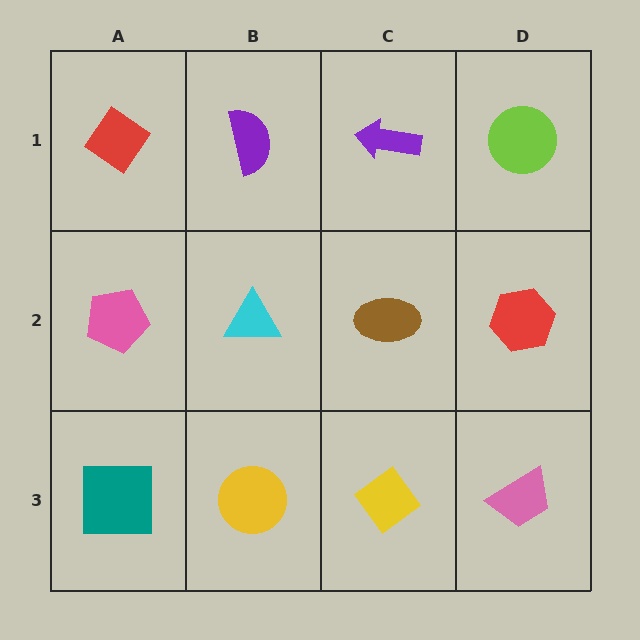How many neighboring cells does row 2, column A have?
3.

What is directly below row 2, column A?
A teal square.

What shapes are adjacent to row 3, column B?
A cyan triangle (row 2, column B), a teal square (row 3, column A), a yellow diamond (row 3, column C).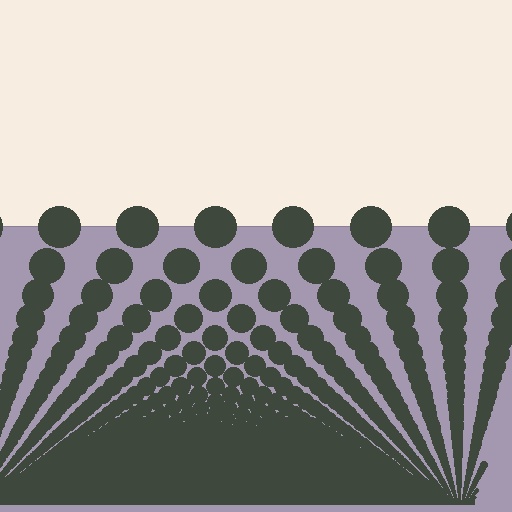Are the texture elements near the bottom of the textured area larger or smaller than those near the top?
Smaller. The gradient is inverted — elements near the bottom are smaller and denser.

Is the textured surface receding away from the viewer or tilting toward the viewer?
The surface appears to tilt toward the viewer. Texture elements get larger and sparser toward the top.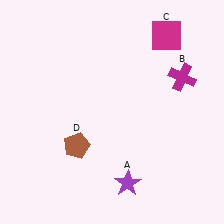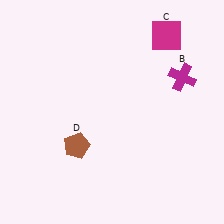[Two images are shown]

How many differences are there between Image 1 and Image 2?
There is 1 difference between the two images.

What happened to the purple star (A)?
The purple star (A) was removed in Image 2. It was in the bottom-right area of Image 1.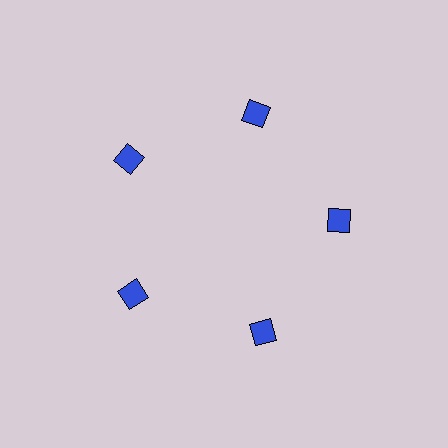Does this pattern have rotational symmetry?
Yes, this pattern has 5-fold rotational symmetry. It looks the same after rotating 72 degrees around the center.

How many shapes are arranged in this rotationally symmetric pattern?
There are 5 shapes, arranged in 5 groups of 1.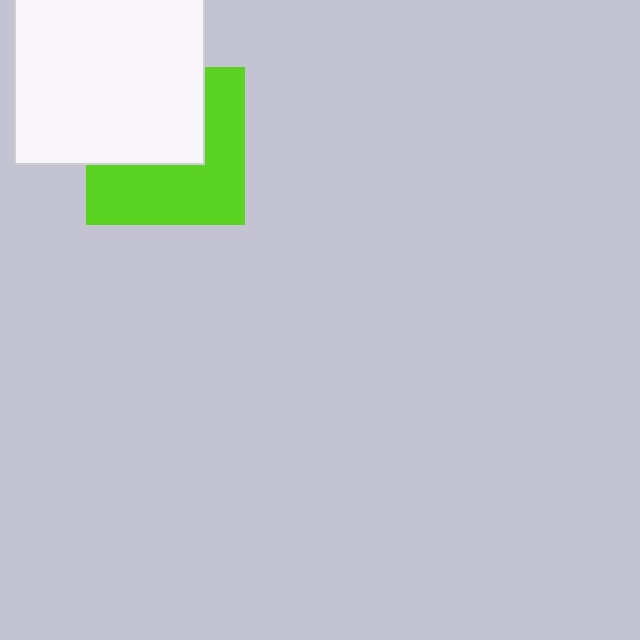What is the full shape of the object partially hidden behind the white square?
The partially hidden object is a lime square.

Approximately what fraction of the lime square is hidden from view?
Roughly 47% of the lime square is hidden behind the white square.